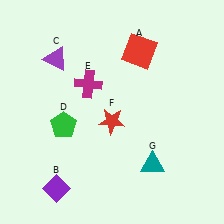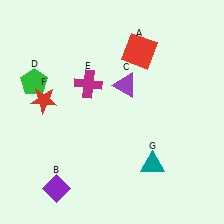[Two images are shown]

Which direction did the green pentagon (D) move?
The green pentagon (D) moved up.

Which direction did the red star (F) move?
The red star (F) moved left.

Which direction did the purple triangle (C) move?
The purple triangle (C) moved right.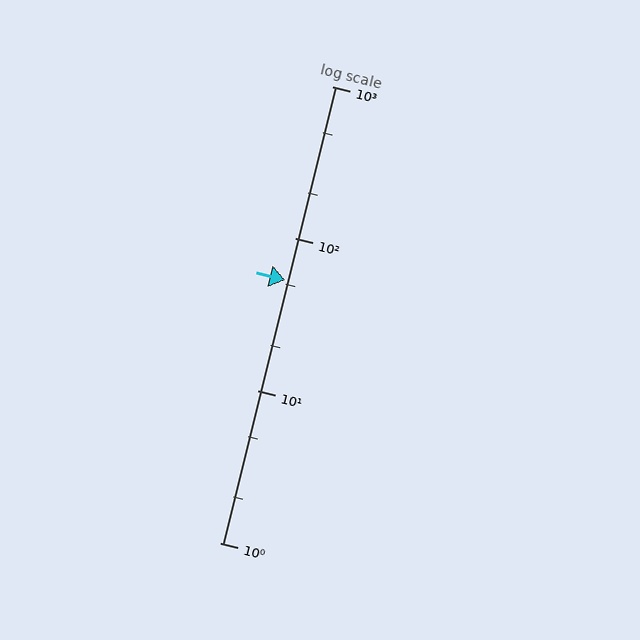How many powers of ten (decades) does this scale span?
The scale spans 3 decades, from 1 to 1000.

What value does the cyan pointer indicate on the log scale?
The pointer indicates approximately 53.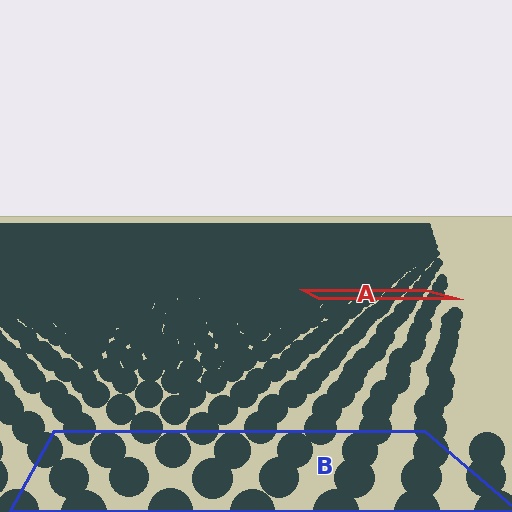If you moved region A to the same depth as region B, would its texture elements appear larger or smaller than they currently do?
They would appear larger. At a closer depth, the same texture elements are projected at a bigger on-screen size.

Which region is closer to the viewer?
Region B is closer. The texture elements there are larger and more spread out.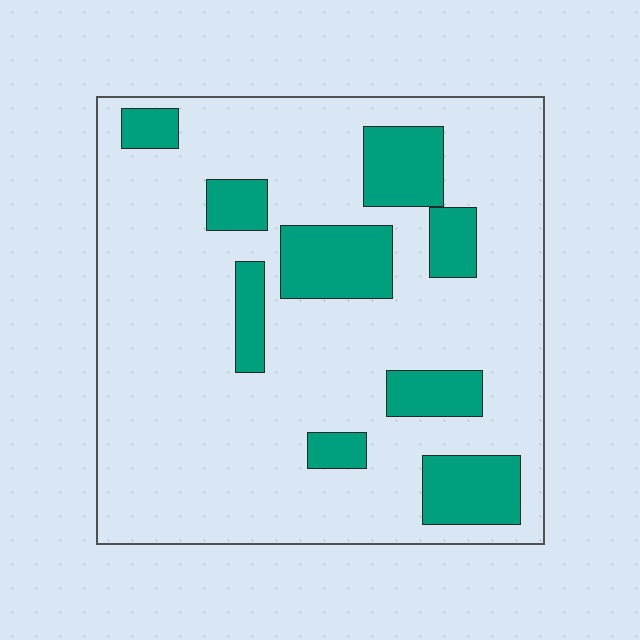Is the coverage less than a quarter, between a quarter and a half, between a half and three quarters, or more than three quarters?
Less than a quarter.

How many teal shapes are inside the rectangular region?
9.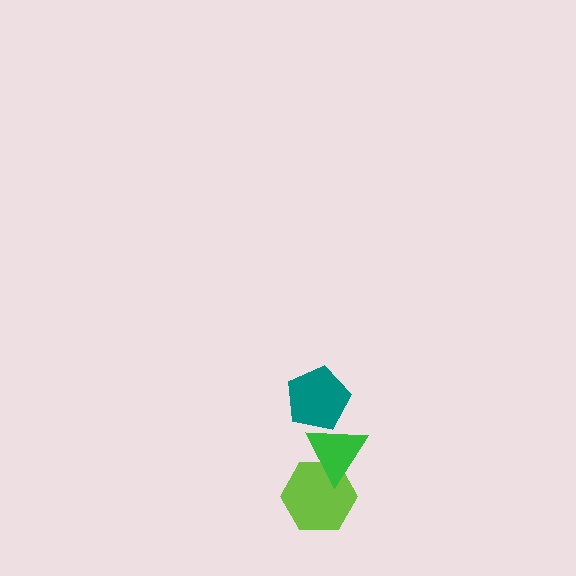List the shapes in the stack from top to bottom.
From top to bottom: the teal pentagon, the green triangle, the lime hexagon.